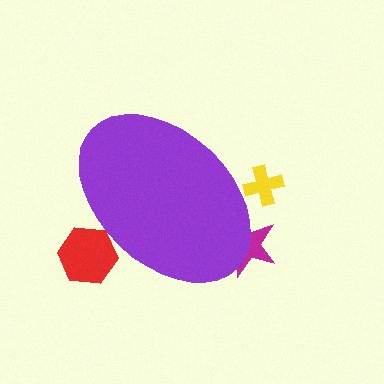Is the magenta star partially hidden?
Yes, the magenta star is partially hidden behind the purple ellipse.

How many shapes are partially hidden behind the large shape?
3 shapes are partially hidden.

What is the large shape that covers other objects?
A purple ellipse.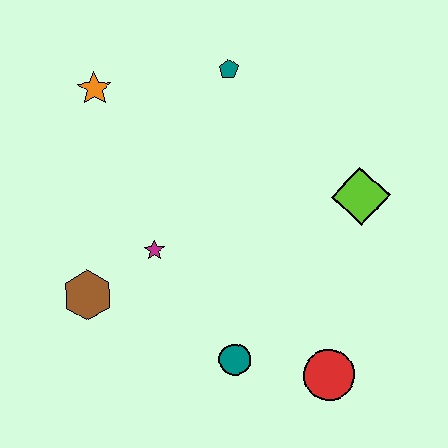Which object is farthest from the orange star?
The red circle is farthest from the orange star.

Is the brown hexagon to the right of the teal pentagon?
No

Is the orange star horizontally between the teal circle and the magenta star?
No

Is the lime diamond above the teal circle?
Yes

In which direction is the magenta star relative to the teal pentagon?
The magenta star is below the teal pentagon.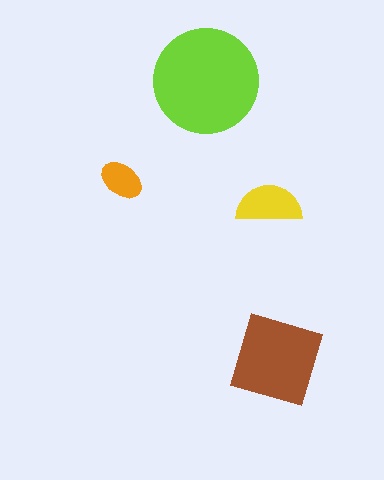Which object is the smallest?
The orange ellipse.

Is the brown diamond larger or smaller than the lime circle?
Smaller.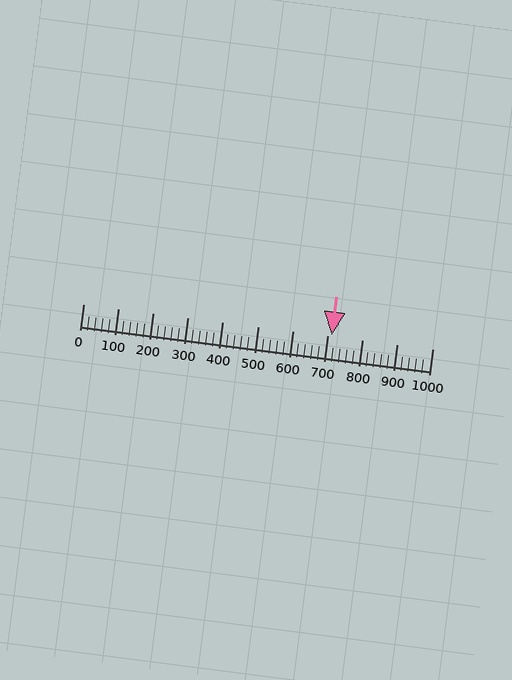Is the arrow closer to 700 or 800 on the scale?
The arrow is closer to 700.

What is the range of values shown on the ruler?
The ruler shows values from 0 to 1000.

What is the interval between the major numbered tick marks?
The major tick marks are spaced 100 units apart.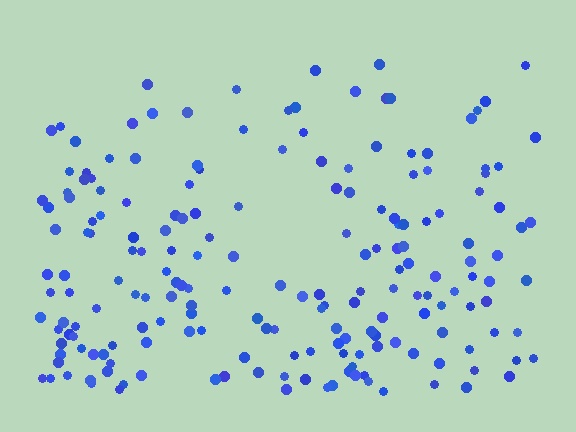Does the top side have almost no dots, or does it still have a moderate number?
Still a moderate number, just noticeably fewer than the bottom.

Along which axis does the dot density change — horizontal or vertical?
Vertical.